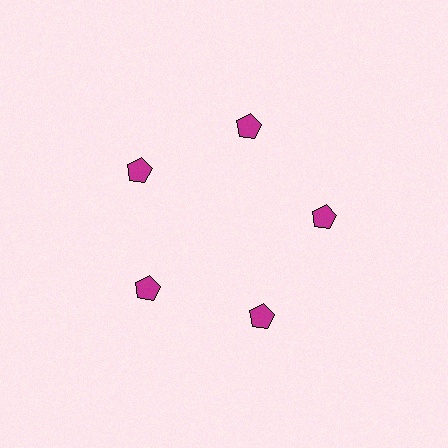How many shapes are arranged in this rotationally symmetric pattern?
There are 5 shapes, arranged in 5 groups of 1.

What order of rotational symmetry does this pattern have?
This pattern has 5-fold rotational symmetry.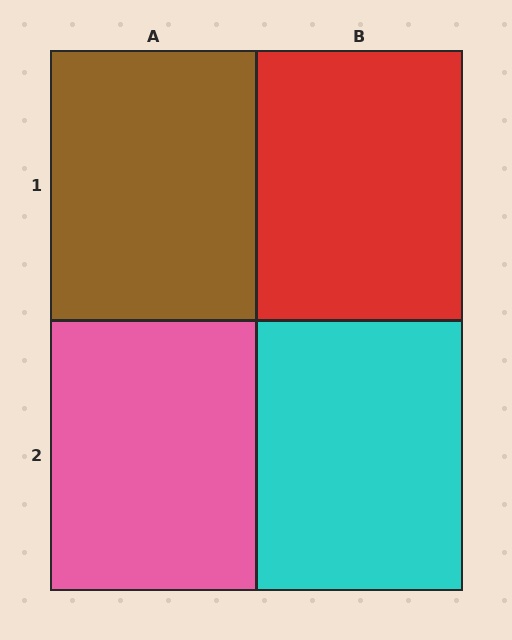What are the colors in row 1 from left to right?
Brown, red.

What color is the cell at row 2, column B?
Cyan.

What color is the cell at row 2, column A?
Pink.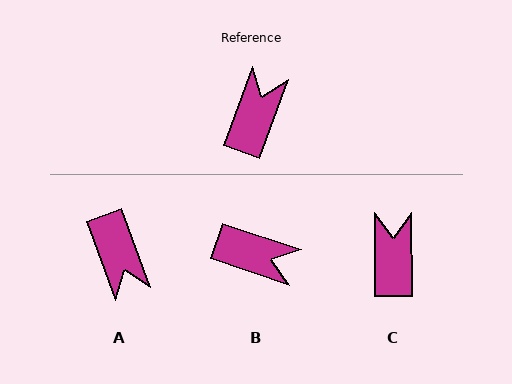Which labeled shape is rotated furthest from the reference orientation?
A, about 140 degrees away.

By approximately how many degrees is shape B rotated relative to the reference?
Approximately 88 degrees clockwise.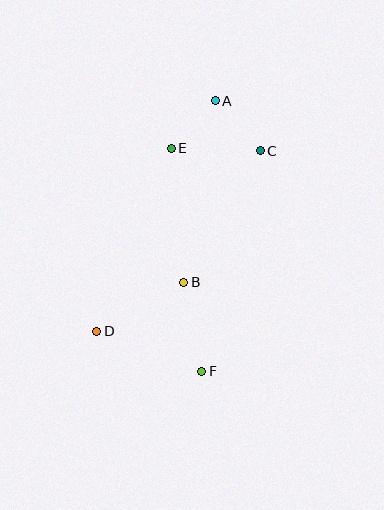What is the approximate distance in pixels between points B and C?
The distance between B and C is approximately 152 pixels.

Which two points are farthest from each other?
Points A and F are farthest from each other.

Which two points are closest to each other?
Points A and E are closest to each other.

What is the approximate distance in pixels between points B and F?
The distance between B and F is approximately 91 pixels.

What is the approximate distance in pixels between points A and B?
The distance between A and B is approximately 185 pixels.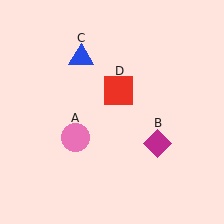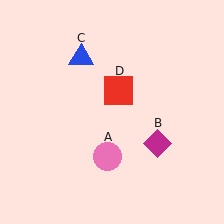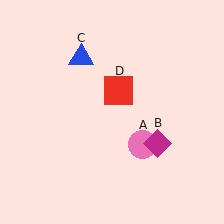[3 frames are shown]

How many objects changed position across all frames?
1 object changed position: pink circle (object A).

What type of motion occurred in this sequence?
The pink circle (object A) rotated counterclockwise around the center of the scene.